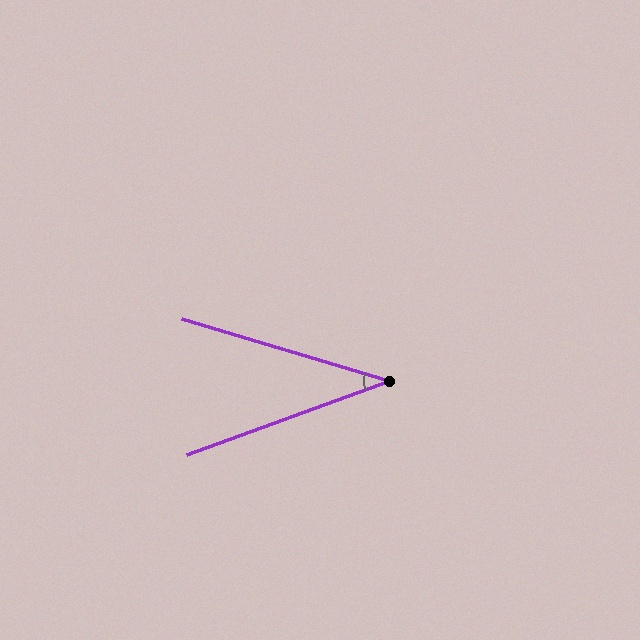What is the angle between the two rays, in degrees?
Approximately 37 degrees.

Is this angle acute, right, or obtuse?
It is acute.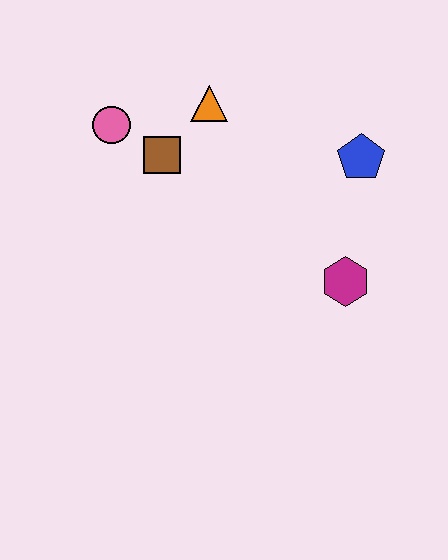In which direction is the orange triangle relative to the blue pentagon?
The orange triangle is to the left of the blue pentagon.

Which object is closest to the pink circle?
The brown square is closest to the pink circle.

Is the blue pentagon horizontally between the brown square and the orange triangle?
No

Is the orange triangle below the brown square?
No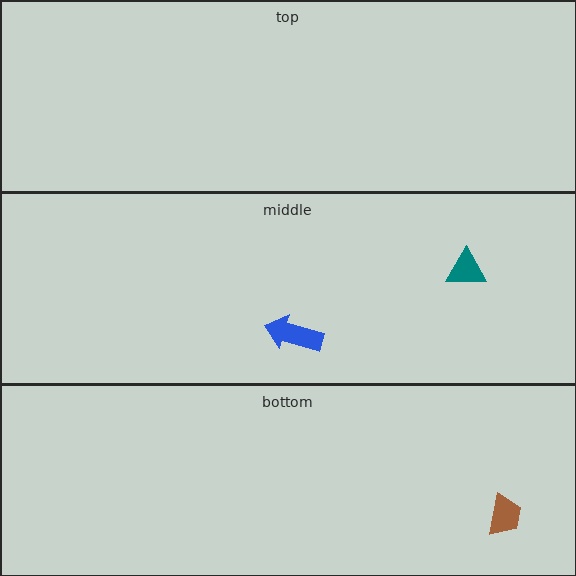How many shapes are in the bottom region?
1.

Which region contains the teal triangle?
The middle region.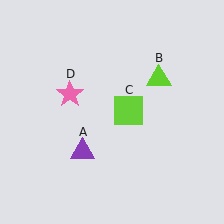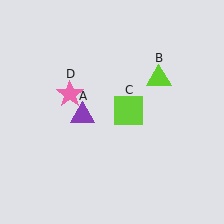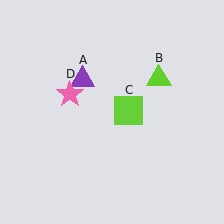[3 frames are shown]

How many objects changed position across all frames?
1 object changed position: purple triangle (object A).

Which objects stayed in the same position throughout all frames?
Lime triangle (object B) and lime square (object C) and pink star (object D) remained stationary.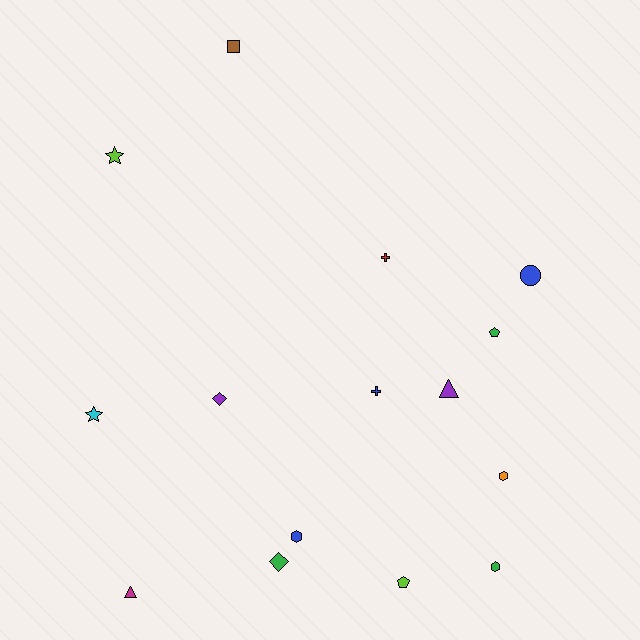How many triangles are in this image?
There are 2 triangles.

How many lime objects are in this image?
There are 2 lime objects.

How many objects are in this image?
There are 15 objects.